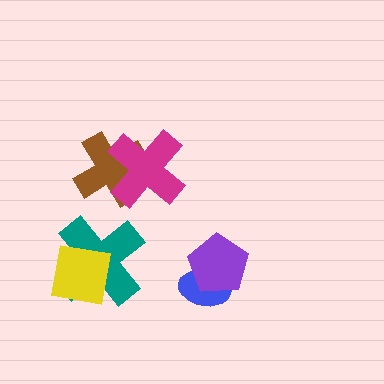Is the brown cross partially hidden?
Yes, it is partially covered by another shape.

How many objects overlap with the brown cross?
1 object overlaps with the brown cross.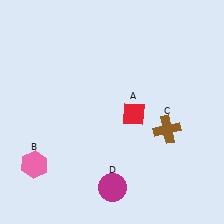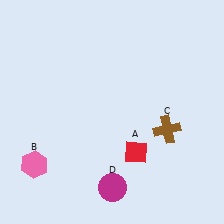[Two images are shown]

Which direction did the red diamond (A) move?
The red diamond (A) moved down.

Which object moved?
The red diamond (A) moved down.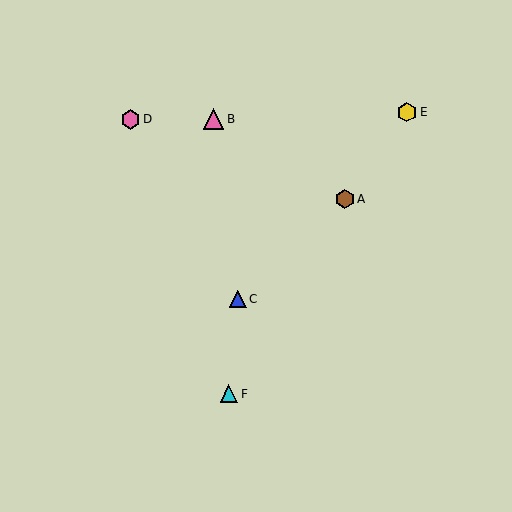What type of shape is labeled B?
Shape B is a pink triangle.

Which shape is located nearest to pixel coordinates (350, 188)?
The brown hexagon (labeled A) at (345, 199) is nearest to that location.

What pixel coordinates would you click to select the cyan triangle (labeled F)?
Click at (229, 394) to select the cyan triangle F.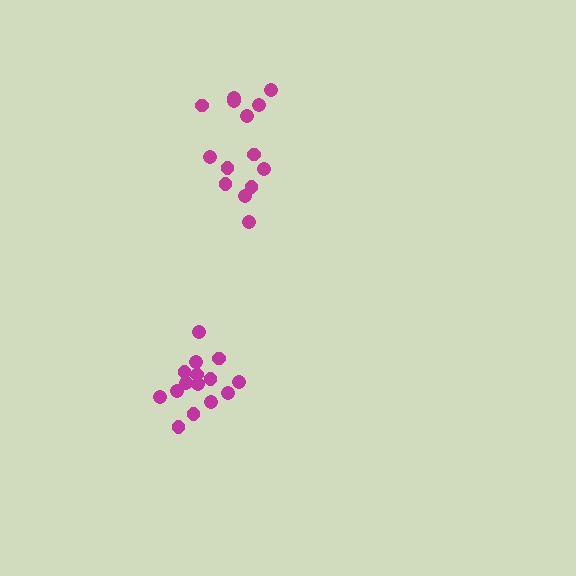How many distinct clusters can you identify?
There are 2 distinct clusters.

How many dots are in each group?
Group 1: 14 dots, Group 2: 15 dots (29 total).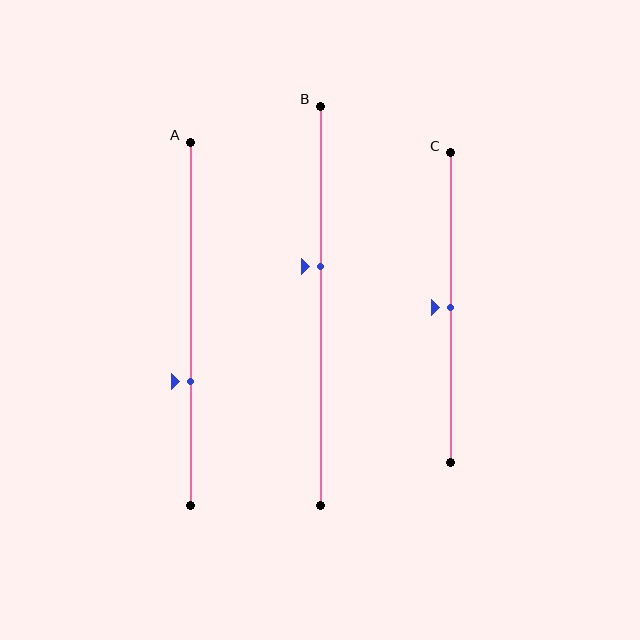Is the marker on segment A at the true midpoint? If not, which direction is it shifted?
No, the marker on segment A is shifted downward by about 16% of the segment length.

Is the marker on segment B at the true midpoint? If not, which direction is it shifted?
No, the marker on segment B is shifted upward by about 10% of the segment length.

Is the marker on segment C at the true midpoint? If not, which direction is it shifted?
Yes, the marker on segment C is at the true midpoint.